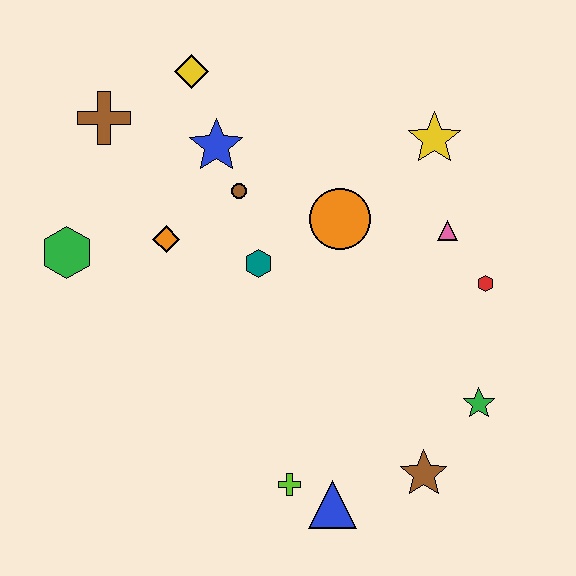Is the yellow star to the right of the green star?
No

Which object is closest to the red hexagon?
The pink triangle is closest to the red hexagon.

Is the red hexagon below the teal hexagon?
Yes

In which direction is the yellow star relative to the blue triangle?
The yellow star is above the blue triangle.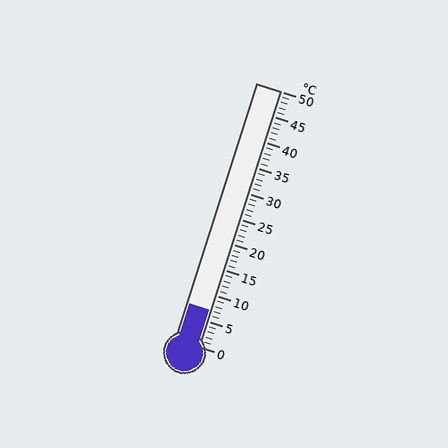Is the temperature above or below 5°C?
The temperature is above 5°C.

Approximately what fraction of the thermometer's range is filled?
The thermometer is filled to approximately 15% of its range.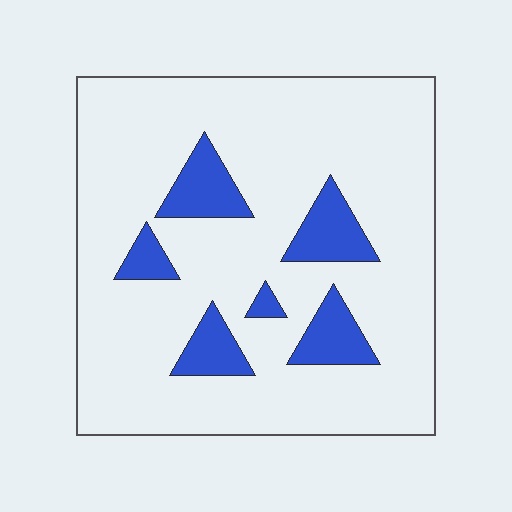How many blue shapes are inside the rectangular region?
6.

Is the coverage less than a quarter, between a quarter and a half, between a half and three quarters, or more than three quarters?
Less than a quarter.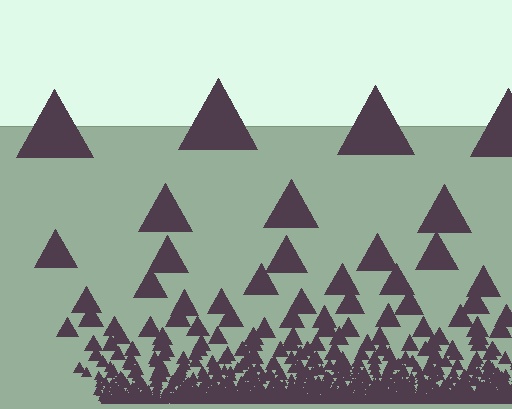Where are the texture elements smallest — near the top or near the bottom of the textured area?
Near the bottom.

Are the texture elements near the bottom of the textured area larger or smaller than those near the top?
Smaller. The gradient is inverted — elements near the bottom are smaller and denser.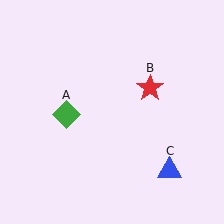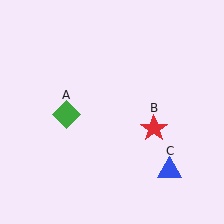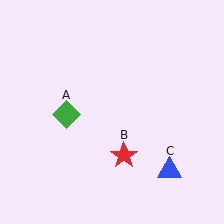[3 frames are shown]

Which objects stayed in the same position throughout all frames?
Green diamond (object A) and blue triangle (object C) remained stationary.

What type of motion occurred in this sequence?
The red star (object B) rotated clockwise around the center of the scene.